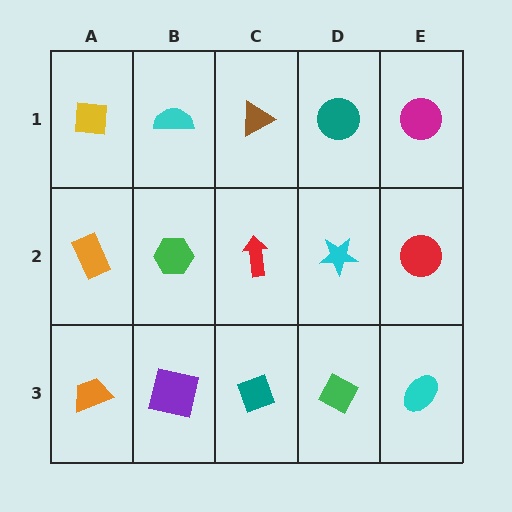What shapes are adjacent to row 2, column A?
A yellow square (row 1, column A), an orange trapezoid (row 3, column A), a green hexagon (row 2, column B).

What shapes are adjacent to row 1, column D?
A cyan star (row 2, column D), a brown triangle (row 1, column C), a magenta circle (row 1, column E).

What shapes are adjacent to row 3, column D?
A cyan star (row 2, column D), a teal diamond (row 3, column C), a cyan ellipse (row 3, column E).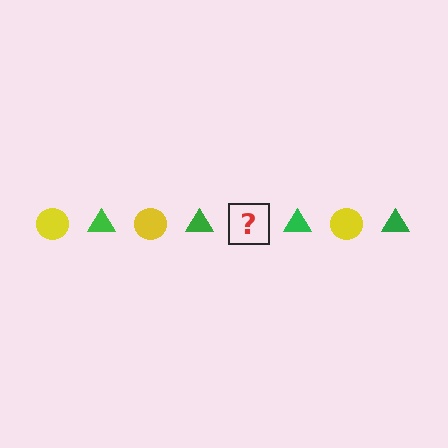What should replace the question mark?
The question mark should be replaced with a yellow circle.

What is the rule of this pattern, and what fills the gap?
The rule is that the pattern alternates between yellow circle and green triangle. The gap should be filled with a yellow circle.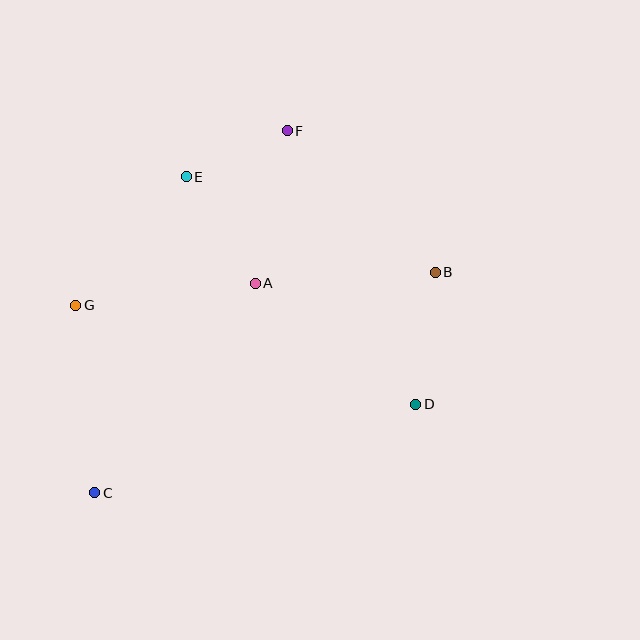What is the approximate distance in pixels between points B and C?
The distance between B and C is approximately 406 pixels.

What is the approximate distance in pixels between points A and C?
The distance between A and C is approximately 264 pixels.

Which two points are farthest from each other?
Points C and F are farthest from each other.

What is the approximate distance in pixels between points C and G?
The distance between C and G is approximately 188 pixels.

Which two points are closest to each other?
Points E and F are closest to each other.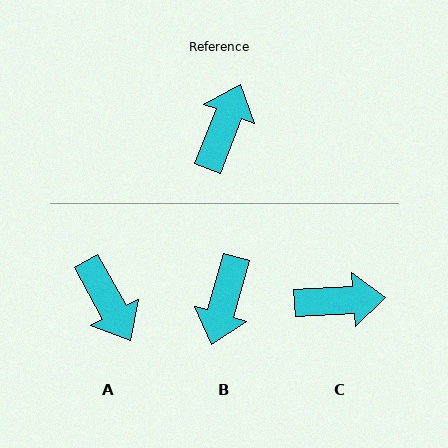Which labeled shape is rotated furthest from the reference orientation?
B, about 174 degrees away.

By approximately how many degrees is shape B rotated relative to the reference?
Approximately 174 degrees clockwise.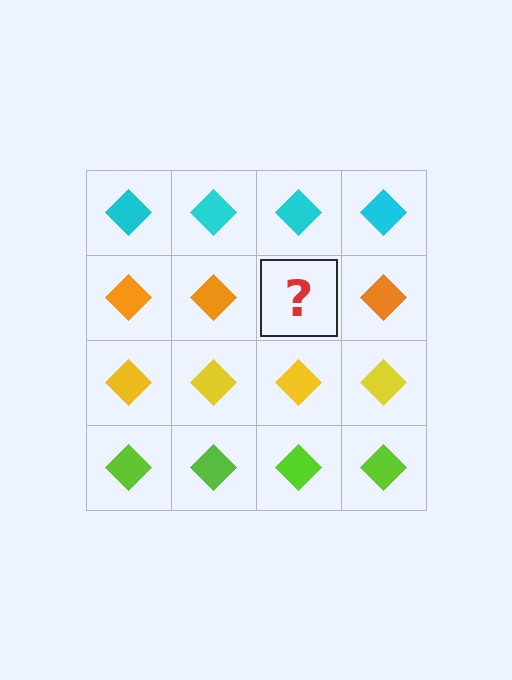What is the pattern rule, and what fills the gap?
The rule is that each row has a consistent color. The gap should be filled with an orange diamond.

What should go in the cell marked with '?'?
The missing cell should contain an orange diamond.